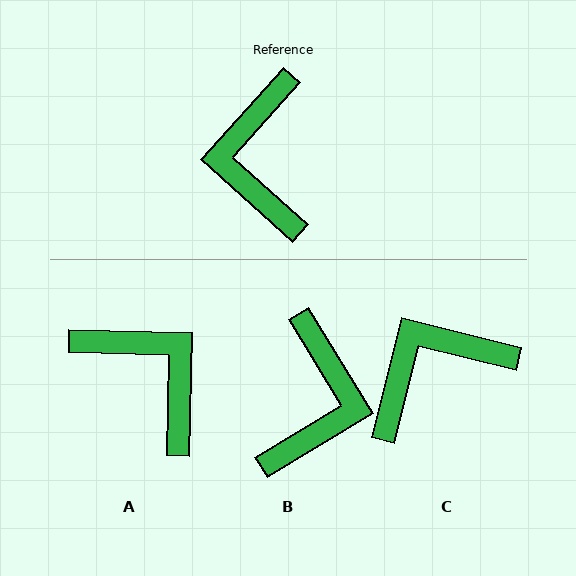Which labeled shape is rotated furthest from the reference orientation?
B, about 163 degrees away.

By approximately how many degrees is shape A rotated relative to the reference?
Approximately 139 degrees clockwise.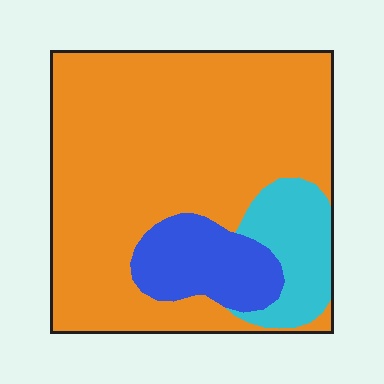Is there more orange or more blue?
Orange.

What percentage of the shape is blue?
Blue takes up about one eighth (1/8) of the shape.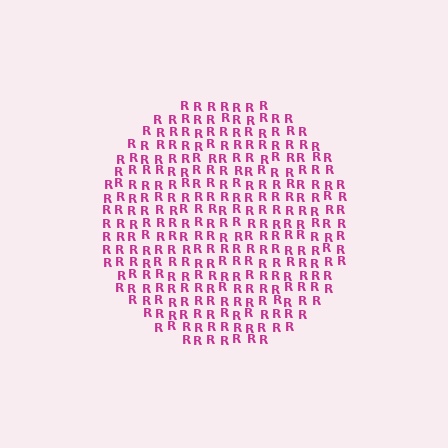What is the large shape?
The large shape is a circle.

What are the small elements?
The small elements are letter R's.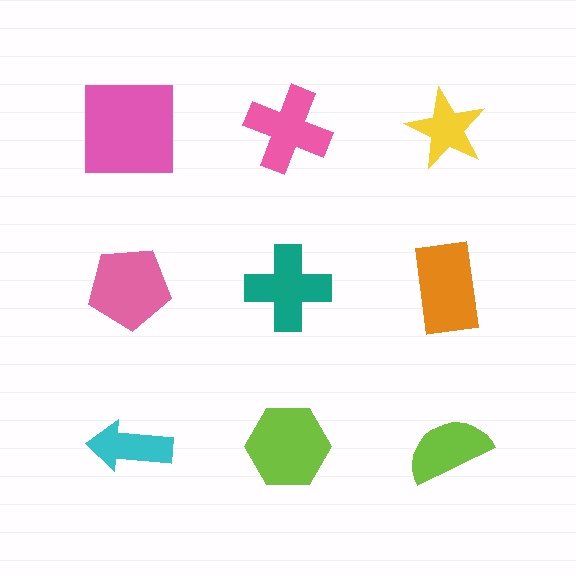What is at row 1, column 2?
A pink cross.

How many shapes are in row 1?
3 shapes.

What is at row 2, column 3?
An orange rectangle.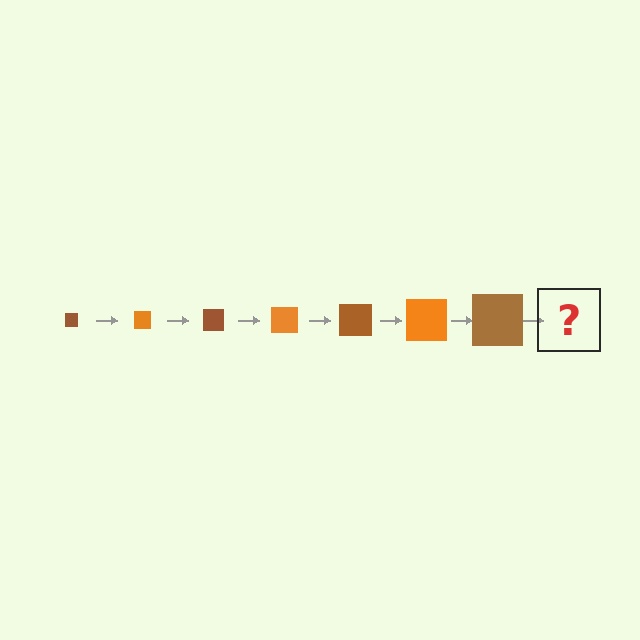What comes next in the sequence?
The next element should be an orange square, larger than the previous one.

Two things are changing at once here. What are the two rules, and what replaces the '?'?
The two rules are that the square grows larger each step and the color cycles through brown and orange. The '?' should be an orange square, larger than the previous one.